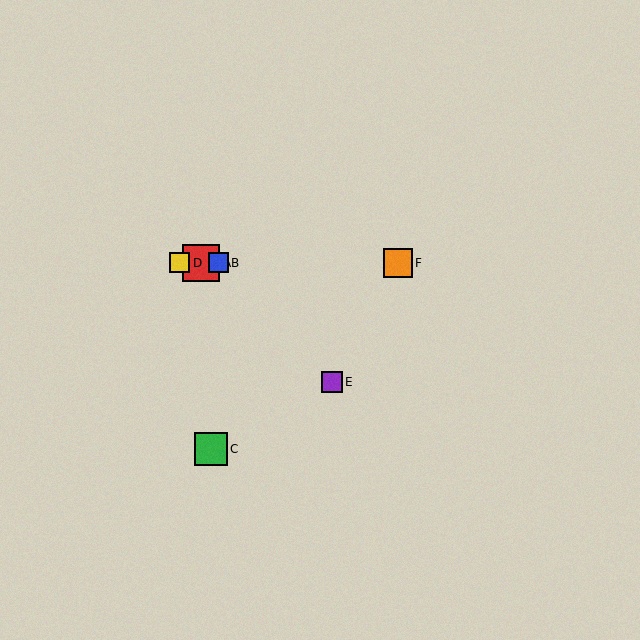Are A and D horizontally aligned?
Yes, both are at y≈263.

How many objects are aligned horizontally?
4 objects (A, B, D, F) are aligned horizontally.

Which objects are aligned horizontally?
Objects A, B, D, F are aligned horizontally.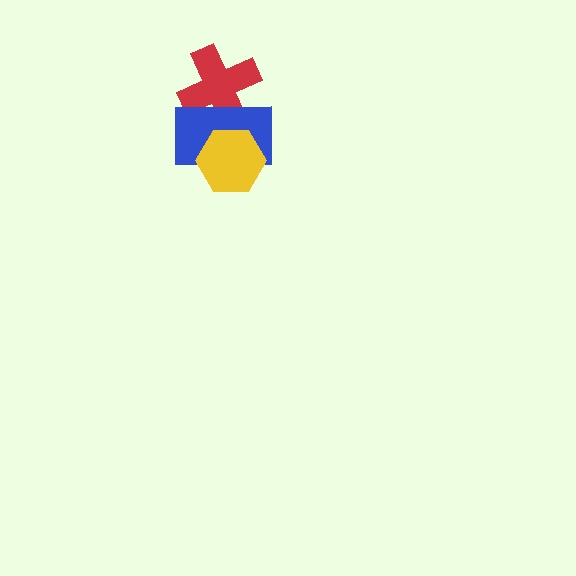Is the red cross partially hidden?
Yes, it is partially covered by another shape.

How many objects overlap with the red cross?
1 object overlaps with the red cross.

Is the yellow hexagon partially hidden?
No, no other shape covers it.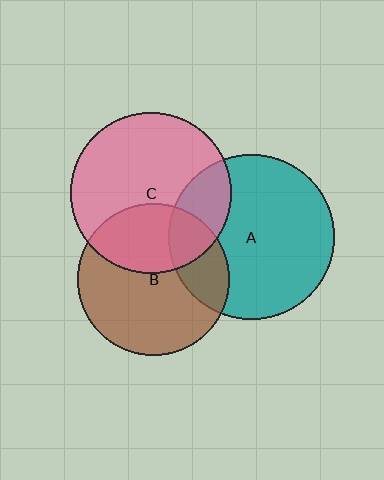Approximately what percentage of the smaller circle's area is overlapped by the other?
Approximately 35%.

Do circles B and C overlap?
Yes.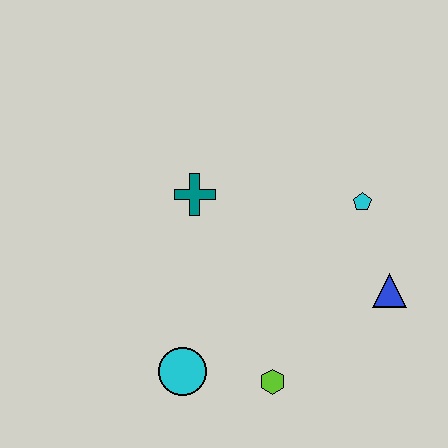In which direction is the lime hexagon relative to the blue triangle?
The lime hexagon is to the left of the blue triangle.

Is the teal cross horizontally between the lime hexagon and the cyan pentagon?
No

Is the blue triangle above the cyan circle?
Yes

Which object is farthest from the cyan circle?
The cyan pentagon is farthest from the cyan circle.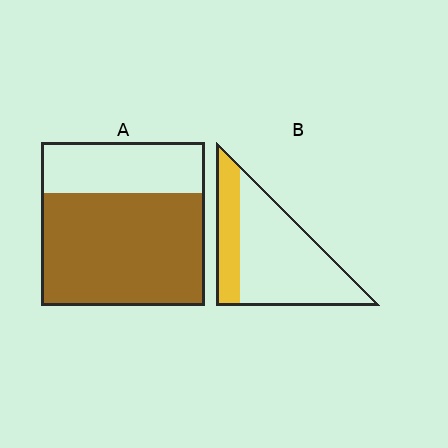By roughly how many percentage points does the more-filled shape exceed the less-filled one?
By roughly 40 percentage points (A over B).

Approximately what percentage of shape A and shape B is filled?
A is approximately 70% and B is approximately 25%.